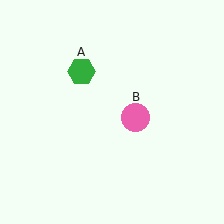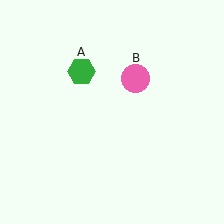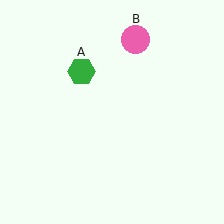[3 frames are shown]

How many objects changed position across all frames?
1 object changed position: pink circle (object B).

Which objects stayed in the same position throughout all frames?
Green hexagon (object A) remained stationary.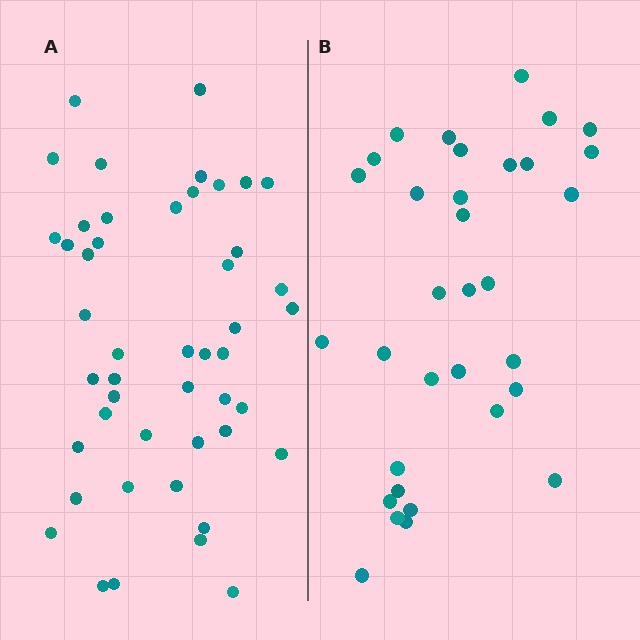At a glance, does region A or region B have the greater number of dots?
Region A (the left region) has more dots.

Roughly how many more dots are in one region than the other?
Region A has approximately 15 more dots than region B.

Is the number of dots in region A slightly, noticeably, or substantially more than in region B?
Region A has noticeably more, but not dramatically so. The ratio is roughly 1.4 to 1.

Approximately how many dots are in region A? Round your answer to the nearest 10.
About 50 dots. (The exact count is 47, which rounds to 50.)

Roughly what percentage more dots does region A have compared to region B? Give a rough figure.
About 40% more.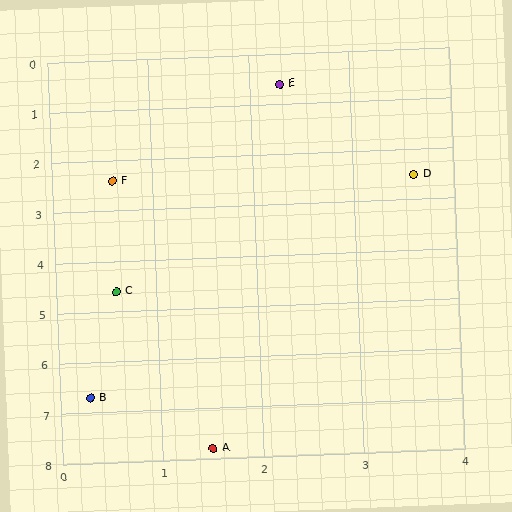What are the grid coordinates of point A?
Point A is at approximately (1.5, 7.8).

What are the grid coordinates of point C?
Point C is at approximately (0.6, 4.6).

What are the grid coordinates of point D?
Point D is at approximately (3.6, 2.5).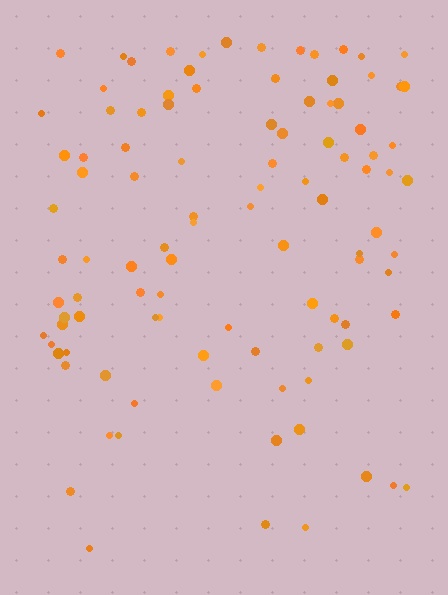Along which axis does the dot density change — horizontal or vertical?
Vertical.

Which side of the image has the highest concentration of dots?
The top.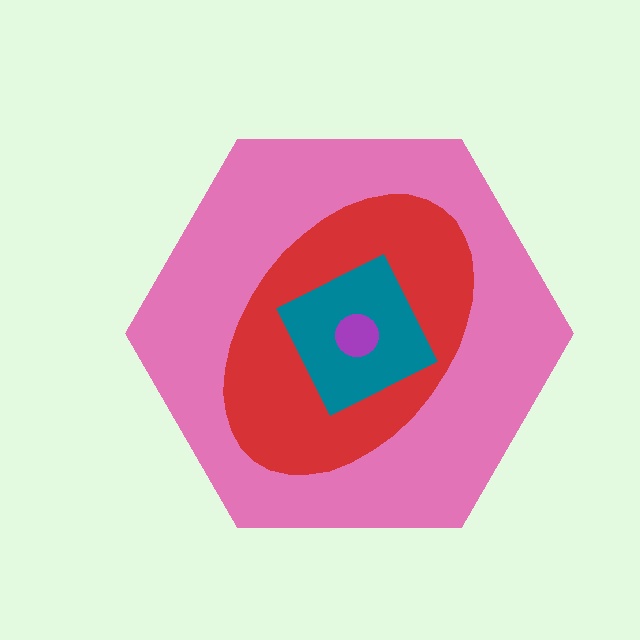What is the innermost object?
The purple circle.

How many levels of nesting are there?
4.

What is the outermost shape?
The pink hexagon.